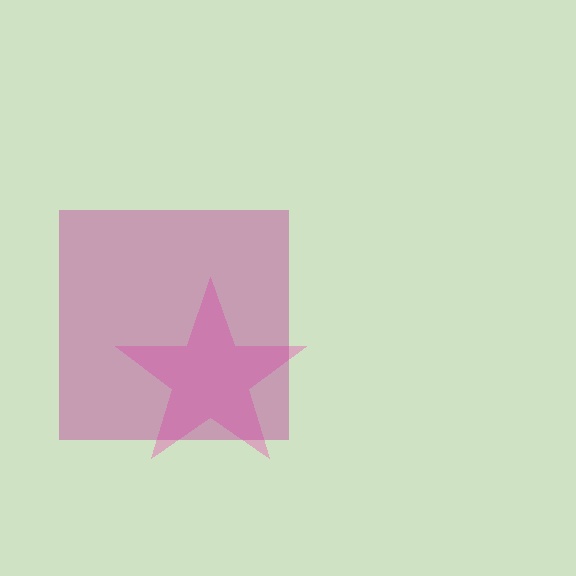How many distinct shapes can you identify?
There are 2 distinct shapes: a pink star, a magenta square.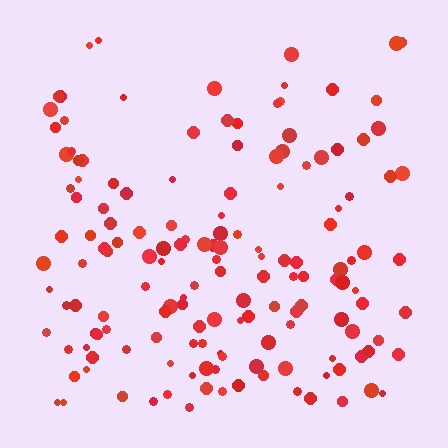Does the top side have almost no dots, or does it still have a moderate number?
Still a moderate number, just noticeably fewer than the bottom.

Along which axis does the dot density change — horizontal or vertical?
Vertical.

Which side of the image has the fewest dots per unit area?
The top.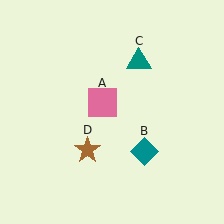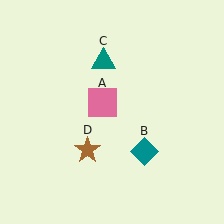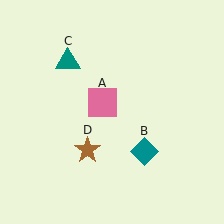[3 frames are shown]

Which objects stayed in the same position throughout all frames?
Pink square (object A) and teal diamond (object B) and brown star (object D) remained stationary.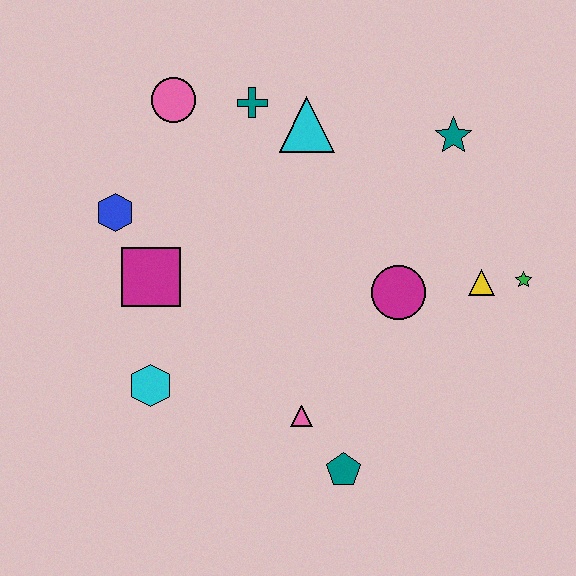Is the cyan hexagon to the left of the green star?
Yes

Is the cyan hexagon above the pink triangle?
Yes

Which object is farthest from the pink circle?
The teal pentagon is farthest from the pink circle.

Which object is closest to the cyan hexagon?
The magenta square is closest to the cyan hexagon.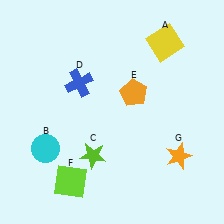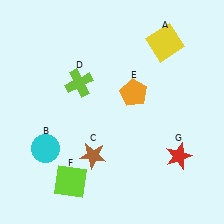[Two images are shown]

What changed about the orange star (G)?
In Image 1, G is orange. In Image 2, it changed to red.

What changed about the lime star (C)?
In Image 1, C is lime. In Image 2, it changed to brown.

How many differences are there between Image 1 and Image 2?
There are 3 differences between the two images.